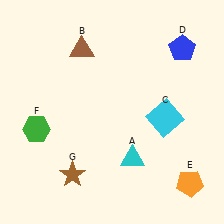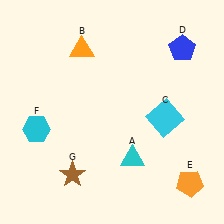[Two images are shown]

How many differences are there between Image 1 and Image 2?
There are 2 differences between the two images.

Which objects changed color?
B changed from brown to orange. F changed from green to cyan.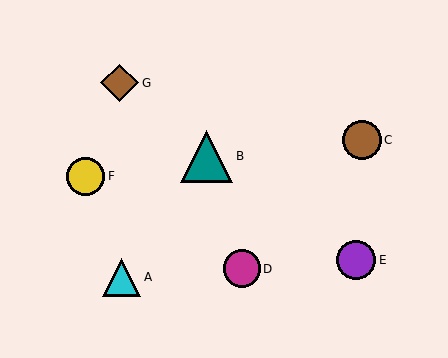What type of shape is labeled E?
Shape E is a purple circle.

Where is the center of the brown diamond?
The center of the brown diamond is at (120, 83).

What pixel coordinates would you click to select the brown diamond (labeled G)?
Click at (120, 83) to select the brown diamond G.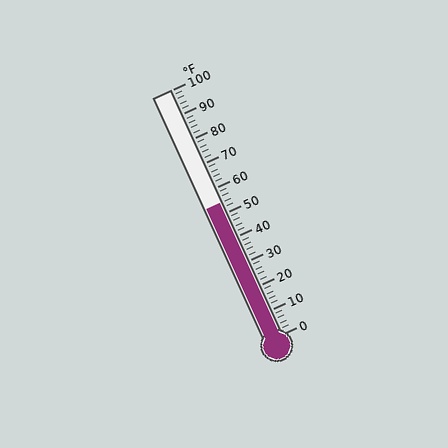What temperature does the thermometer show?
The thermometer shows approximately 54°F.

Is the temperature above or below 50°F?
The temperature is above 50°F.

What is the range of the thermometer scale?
The thermometer scale ranges from 0°F to 100°F.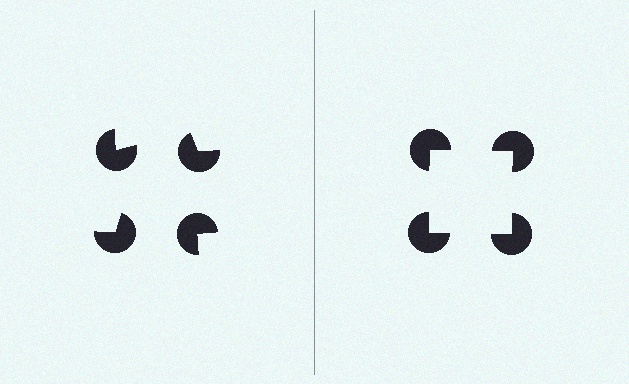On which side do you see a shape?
An illusory square appears on the right side. On the left side the wedge cuts are rotated, so no coherent shape forms.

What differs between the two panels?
The pac-man discs are positioned identically on both sides; only the wedge orientations differ. On the right they align to a square; on the left they are misaligned.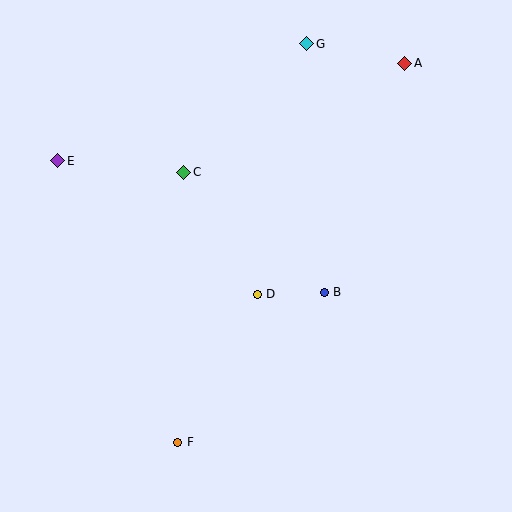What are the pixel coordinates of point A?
Point A is at (405, 63).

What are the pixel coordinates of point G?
Point G is at (307, 44).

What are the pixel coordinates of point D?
Point D is at (257, 294).